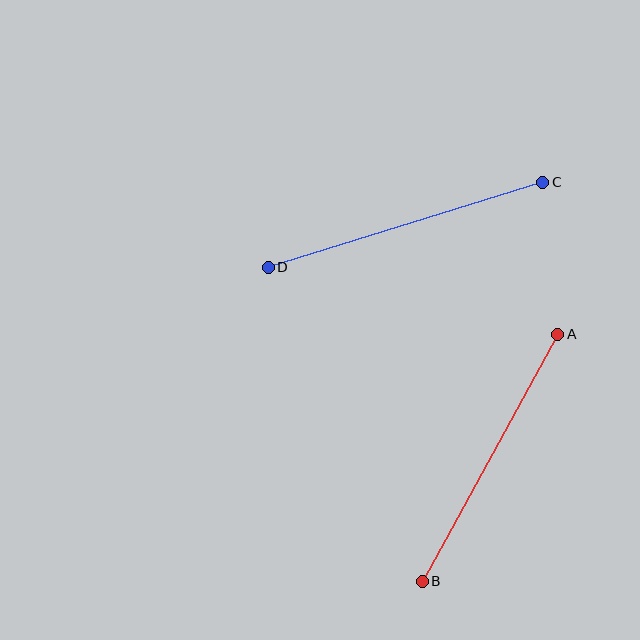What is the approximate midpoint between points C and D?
The midpoint is at approximately (406, 225) pixels.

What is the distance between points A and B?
The distance is approximately 282 pixels.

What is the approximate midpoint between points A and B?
The midpoint is at approximately (490, 458) pixels.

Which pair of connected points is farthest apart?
Points C and D are farthest apart.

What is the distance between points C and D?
The distance is approximately 287 pixels.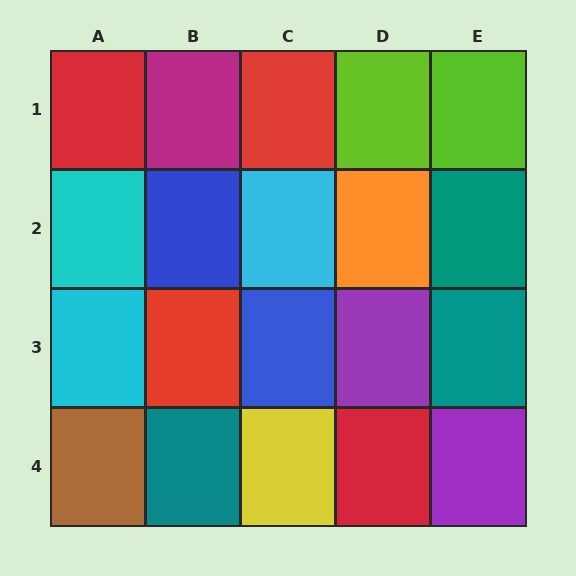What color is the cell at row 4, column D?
Red.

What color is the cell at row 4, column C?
Yellow.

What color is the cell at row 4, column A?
Brown.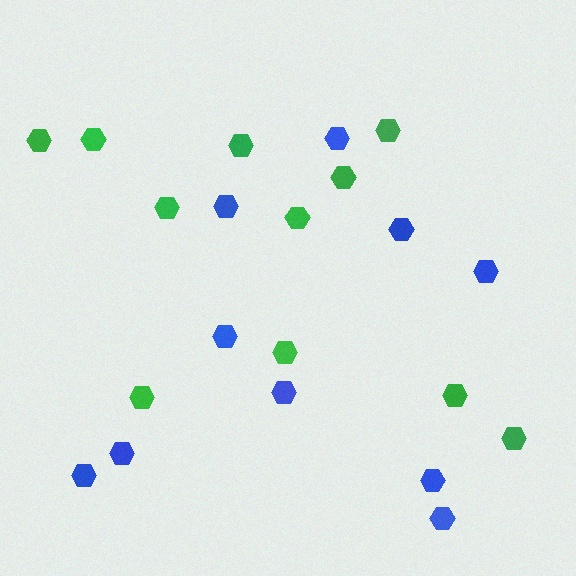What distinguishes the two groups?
There are 2 groups: one group of blue hexagons (10) and one group of green hexagons (11).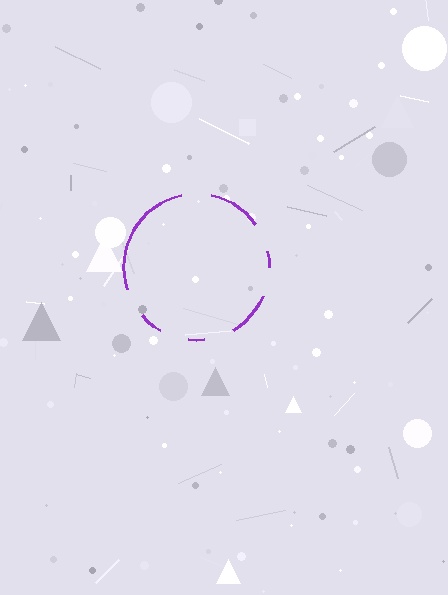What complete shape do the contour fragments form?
The contour fragments form a circle.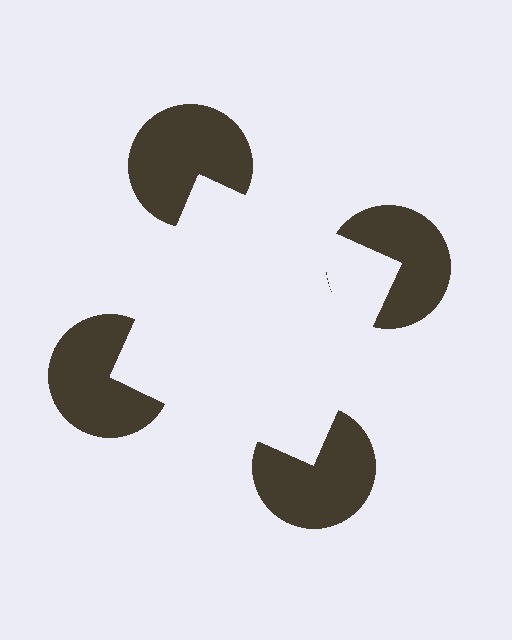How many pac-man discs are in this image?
There are 4 — one at each vertex of the illusory square.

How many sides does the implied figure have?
4 sides.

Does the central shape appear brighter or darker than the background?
It typically appears slightly brighter than the background, even though no actual brightness change is drawn.